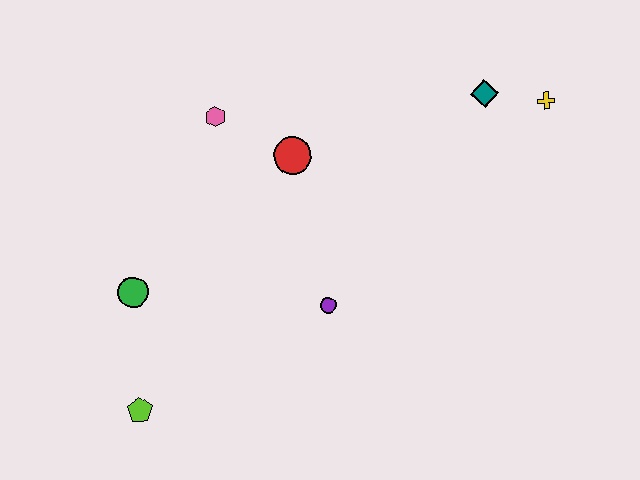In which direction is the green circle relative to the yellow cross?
The green circle is to the left of the yellow cross.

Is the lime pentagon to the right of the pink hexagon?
No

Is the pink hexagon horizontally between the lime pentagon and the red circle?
Yes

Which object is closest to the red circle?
The pink hexagon is closest to the red circle.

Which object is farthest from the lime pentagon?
The yellow cross is farthest from the lime pentagon.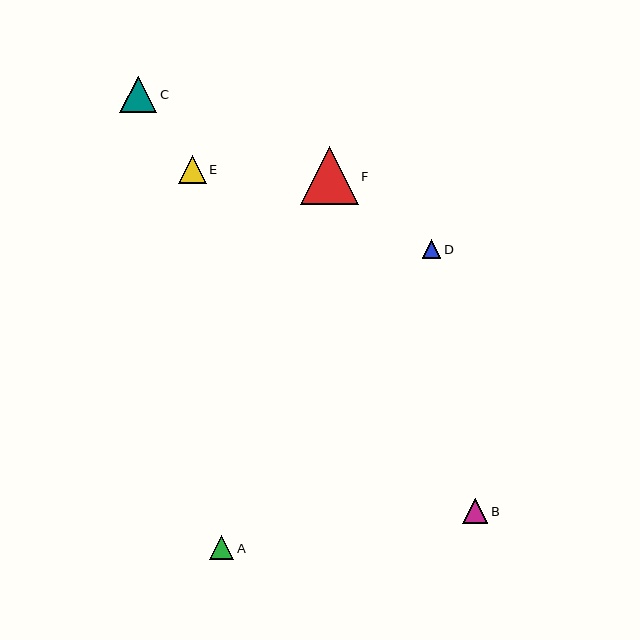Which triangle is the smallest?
Triangle D is the smallest with a size of approximately 18 pixels.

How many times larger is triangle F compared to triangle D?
Triangle F is approximately 3.2 times the size of triangle D.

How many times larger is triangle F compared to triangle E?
Triangle F is approximately 2.1 times the size of triangle E.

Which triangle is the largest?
Triangle F is the largest with a size of approximately 58 pixels.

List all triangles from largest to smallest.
From largest to smallest: F, C, E, B, A, D.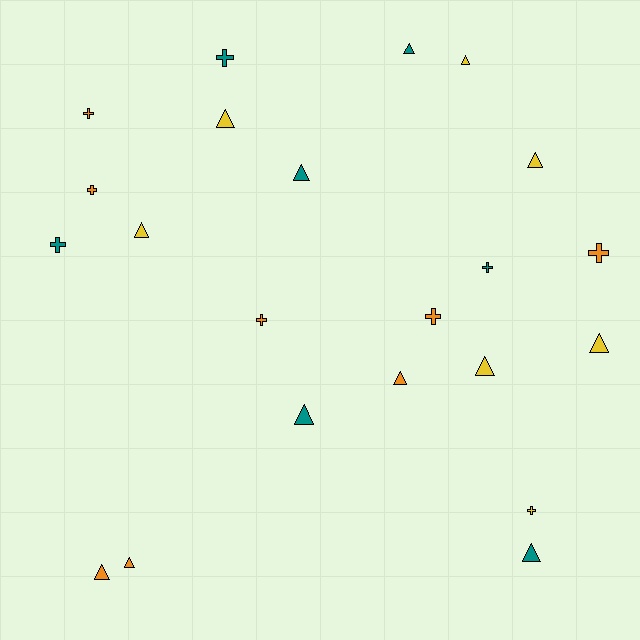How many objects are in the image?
There are 22 objects.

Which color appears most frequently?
Orange, with 8 objects.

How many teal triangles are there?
There are 4 teal triangles.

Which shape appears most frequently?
Triangle, with 13 objects.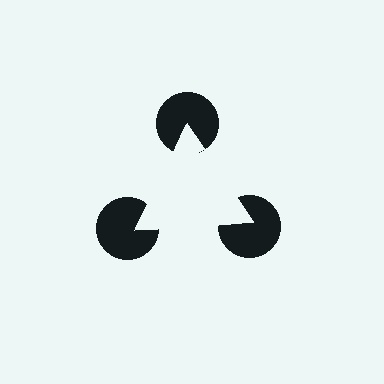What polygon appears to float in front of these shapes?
An illusory triangle — its edges are inferred from the aligned wedge cuts in the pac-man discs, not physically drawn.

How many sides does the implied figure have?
3 sides.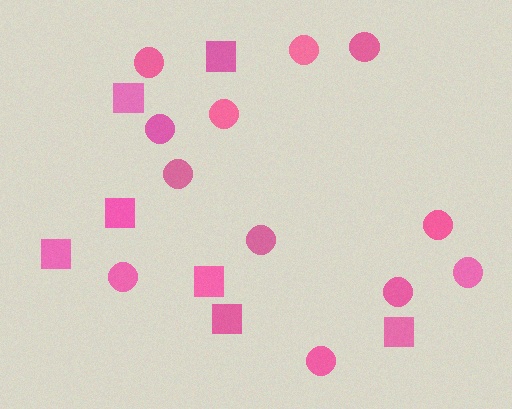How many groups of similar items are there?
There are 2 groups: one group of circles (12) and one group of squares (7).